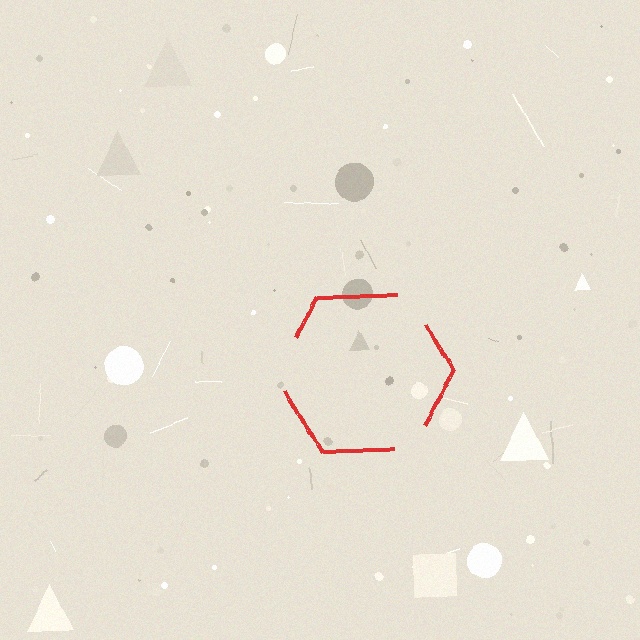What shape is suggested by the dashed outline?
The dashed outline suggests a hexagon.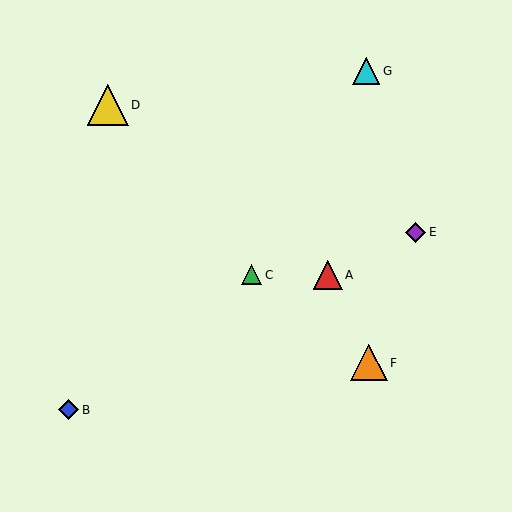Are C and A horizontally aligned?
Yes, both are at y≈275.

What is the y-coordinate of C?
Object C is at y≈275.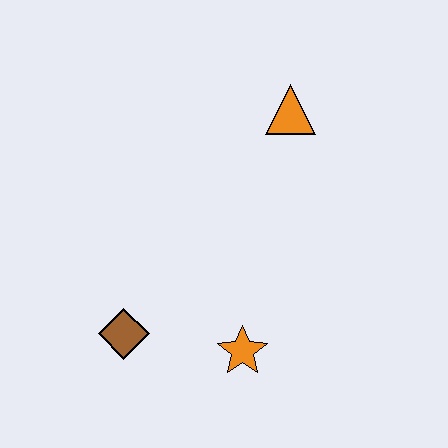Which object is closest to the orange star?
The brown diamond is closest to the orange star.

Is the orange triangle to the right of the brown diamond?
Yes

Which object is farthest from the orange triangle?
The brown diamond is farthest from the orange triangle.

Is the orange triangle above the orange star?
Yes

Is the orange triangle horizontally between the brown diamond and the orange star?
No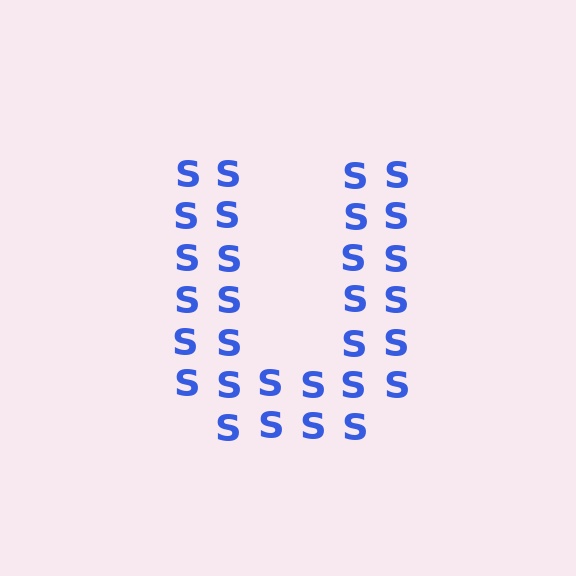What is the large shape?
The large shape is the letter U.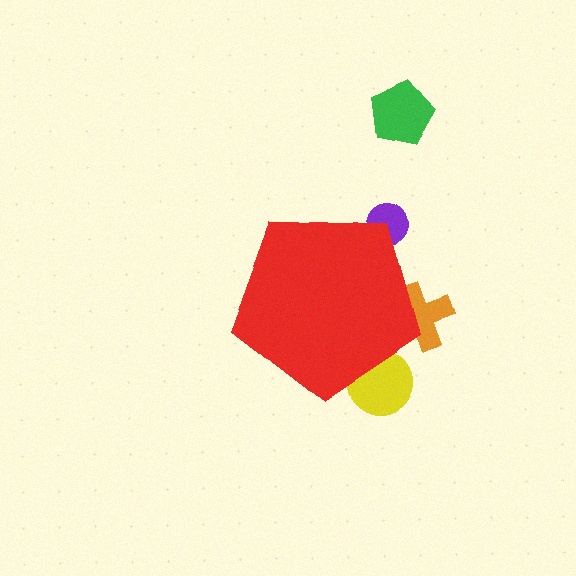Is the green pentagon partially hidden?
No, the green pentagon is fully visible.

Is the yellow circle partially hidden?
Yes, the yellow circle is partially hidden behind the red pentagon.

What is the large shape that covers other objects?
A red pentagon.